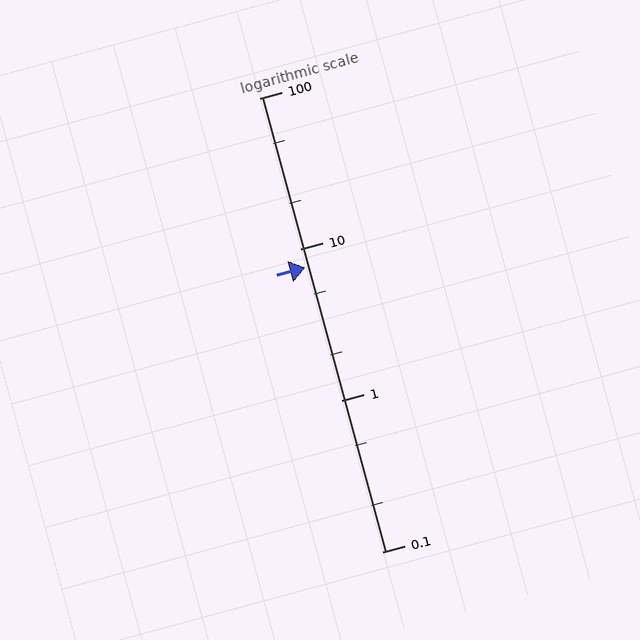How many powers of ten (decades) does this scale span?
The scale spans 3 decades, from 0.1 to 100.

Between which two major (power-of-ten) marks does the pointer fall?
The pointer is between 1 and 10.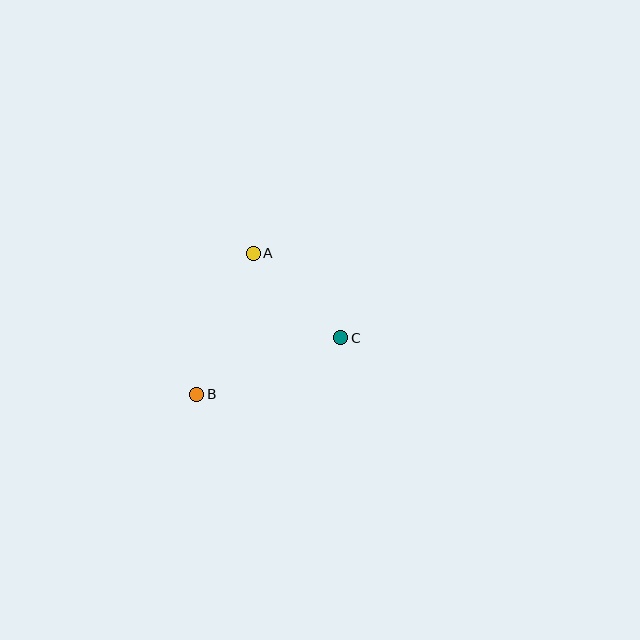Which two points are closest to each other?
Points A and C are closest to each other.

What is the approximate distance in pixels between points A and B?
The distance between A and B is approximately 152 pixels.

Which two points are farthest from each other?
Points B and C are farthest from each other.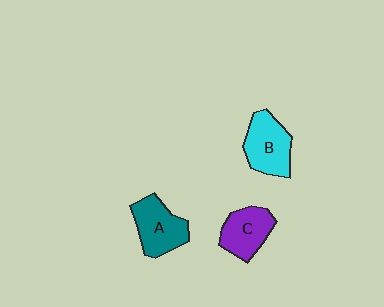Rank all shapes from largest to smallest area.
From largest to smallest: B (cyan), A (teal), C (purple).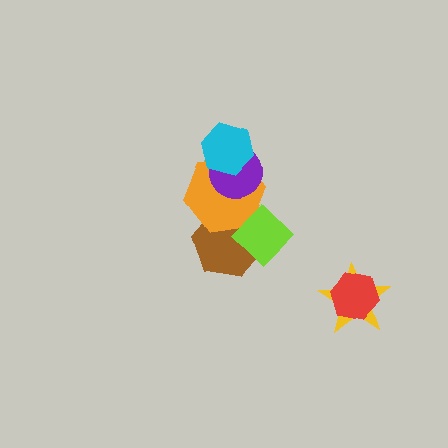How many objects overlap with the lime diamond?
2 objects overlap with the lime diamond.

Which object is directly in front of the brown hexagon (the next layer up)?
The orange hexagon is directly in front of the brown hexagon.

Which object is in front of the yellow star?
The red hexagon is in front of the yellow star.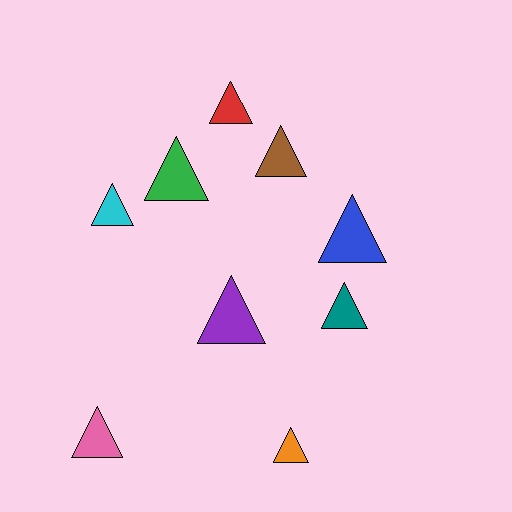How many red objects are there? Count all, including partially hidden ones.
There is 1 red object.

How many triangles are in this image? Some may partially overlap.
There are 9 triangles.